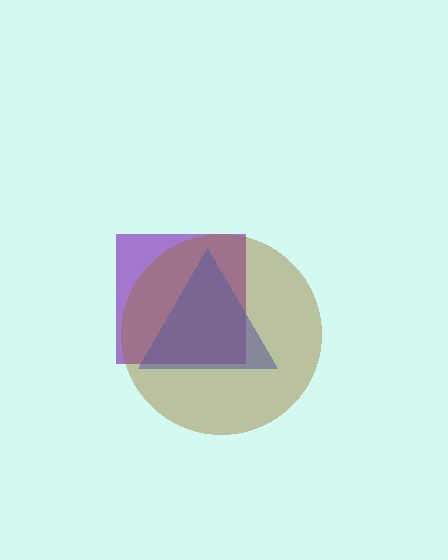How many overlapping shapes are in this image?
There are 3 overlapping shapes in the image.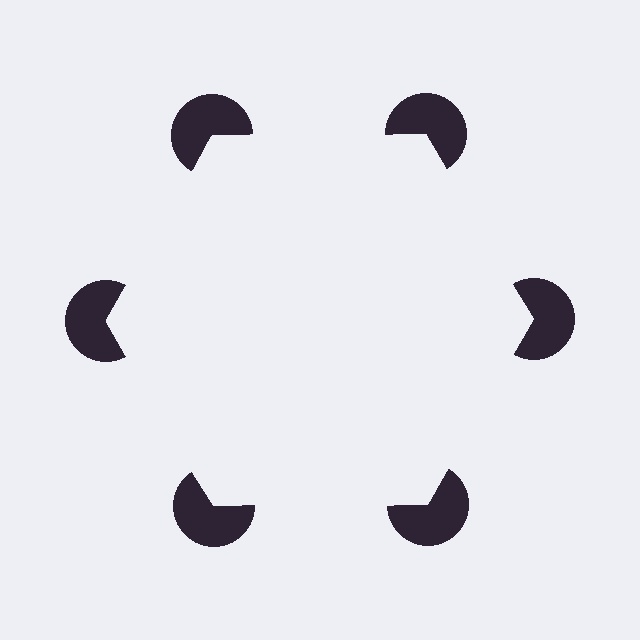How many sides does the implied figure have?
6 sides.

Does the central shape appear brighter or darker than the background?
It typically appears slightly brighter than the background, even though no actual brightness change is drawn.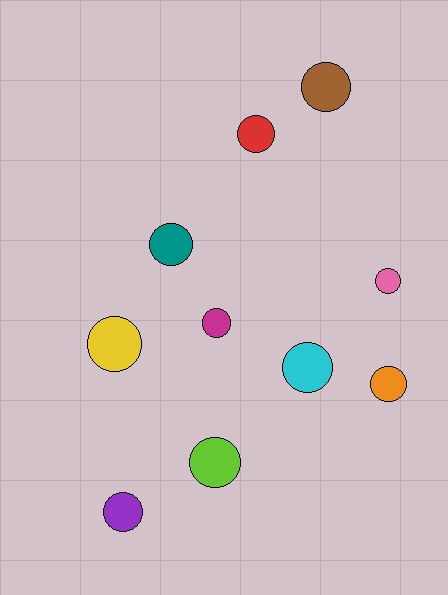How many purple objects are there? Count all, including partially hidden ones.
There is 1 purple object.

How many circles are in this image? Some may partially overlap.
There are 10 circles.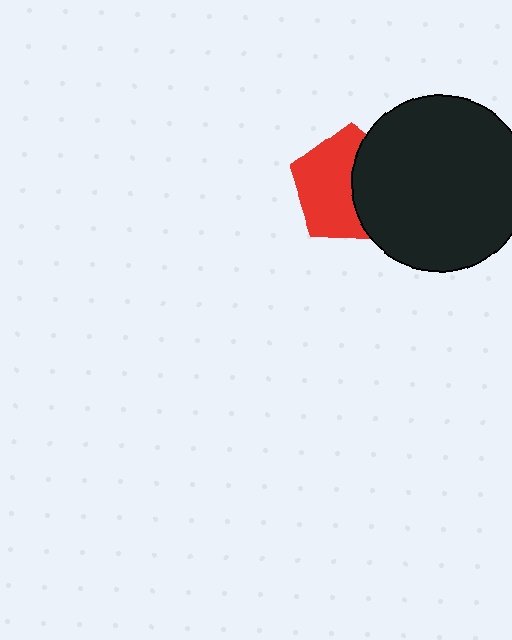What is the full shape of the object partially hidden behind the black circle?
The partially hidden object is a red pentagon.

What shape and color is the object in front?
The object in front is a black circle.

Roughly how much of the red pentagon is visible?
About half of it is visible (roughly 58%).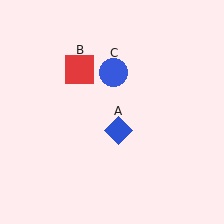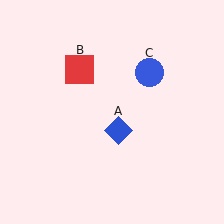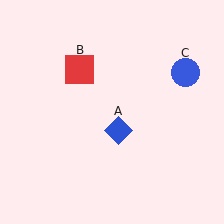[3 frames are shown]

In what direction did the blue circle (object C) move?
The blue circle (object C) moved right.